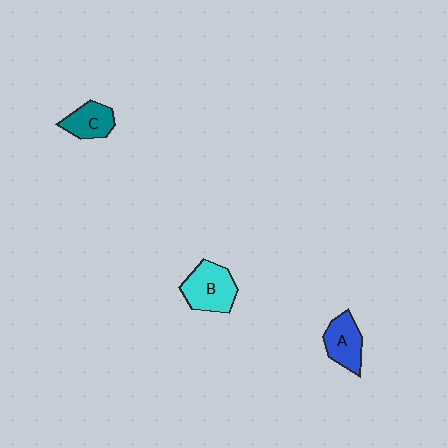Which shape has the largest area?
Shape B (cyan).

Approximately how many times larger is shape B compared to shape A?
Approximately 1.3 times.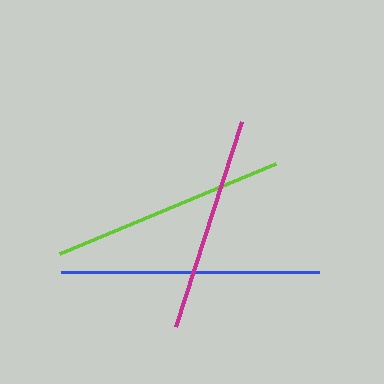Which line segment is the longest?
The blue line is the longest at approximately 258 pixels.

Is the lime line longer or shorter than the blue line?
The blue line is longer than the lime line.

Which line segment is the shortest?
The magenta line is the shortest at approximately 216 pixels.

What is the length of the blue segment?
The blue segment is approximately 258 pixels long.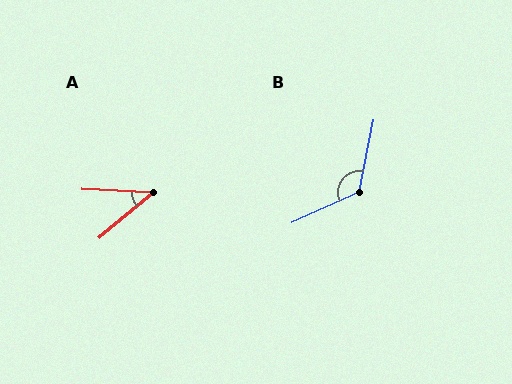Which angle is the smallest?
A, at approximately 42 degrees.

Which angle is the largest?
B, at approximately 125 degrees.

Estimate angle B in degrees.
Approximately 125 degrees.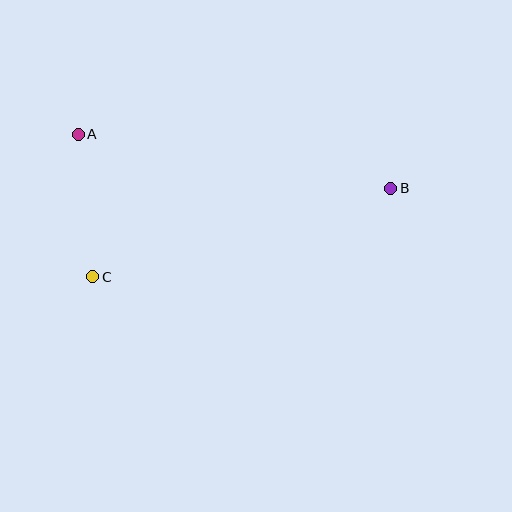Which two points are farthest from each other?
Points A and B are farthest from each other.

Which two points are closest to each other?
Points A and C are closest to each other.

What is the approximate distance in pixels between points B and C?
The distance between B and C is approximately 311 pixels.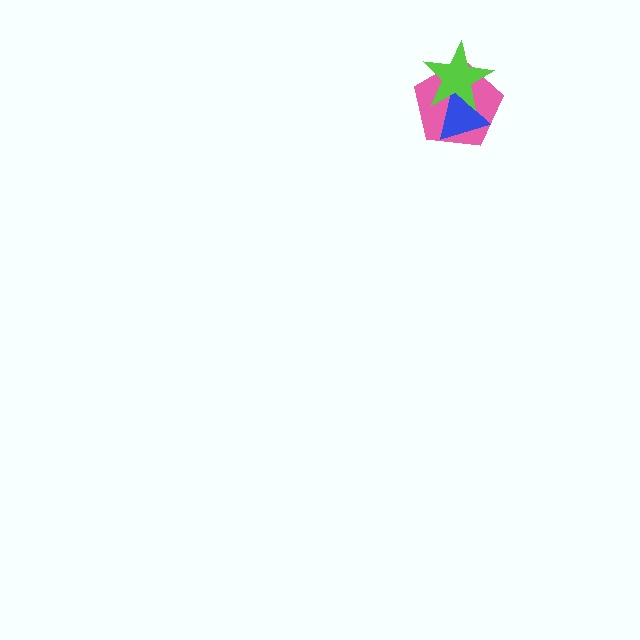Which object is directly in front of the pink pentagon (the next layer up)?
The blue triangle is directly in front of the pink pentagon.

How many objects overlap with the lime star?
2 objects overlap with the lime star.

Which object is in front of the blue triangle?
The lime star is in front of the blue triangle.